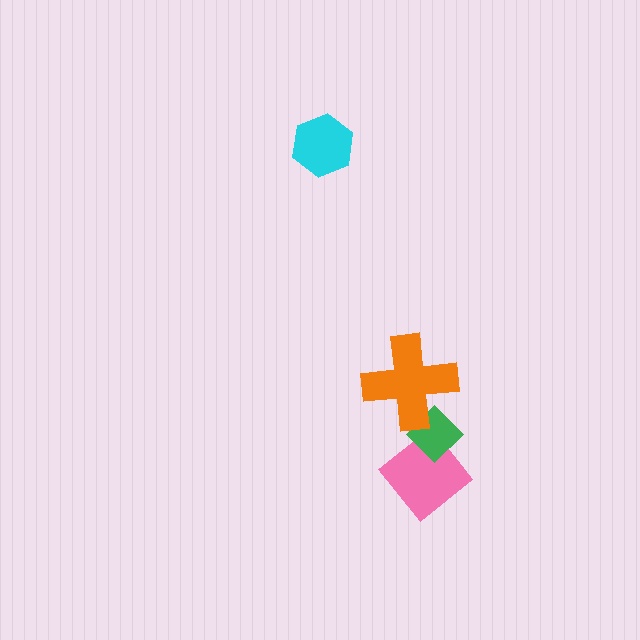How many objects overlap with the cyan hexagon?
0 objects overlap with the cyan hexagon.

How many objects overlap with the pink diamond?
1 object overlaps with the pink diamond.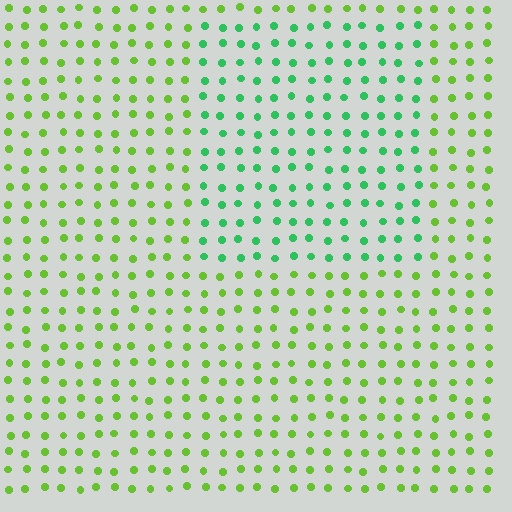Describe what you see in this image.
The image is filled with small lime elements in a uniform arrangement. A rectangle-shaped region is visible where the elements are tinted to a slightly different hue, forming a subtle color boundary.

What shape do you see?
I see a rectangle.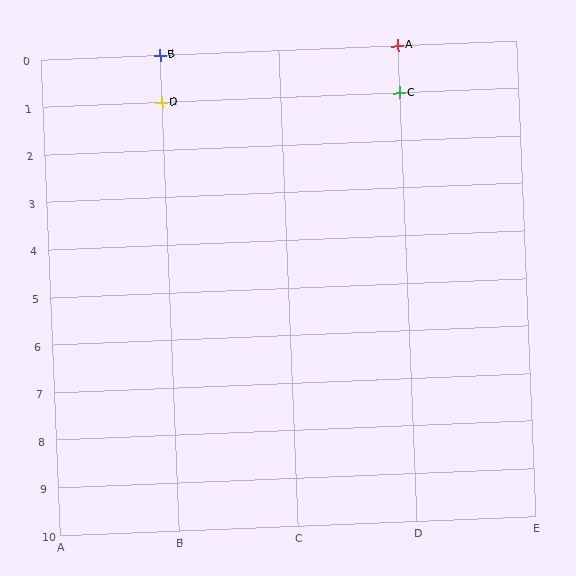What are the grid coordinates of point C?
Point C is at grid coordinates (D, 1).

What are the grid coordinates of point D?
Point D is at grid coordinates (B, 1).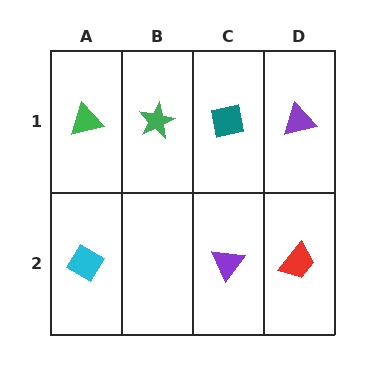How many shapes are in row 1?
4 shapes.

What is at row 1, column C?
A teal square.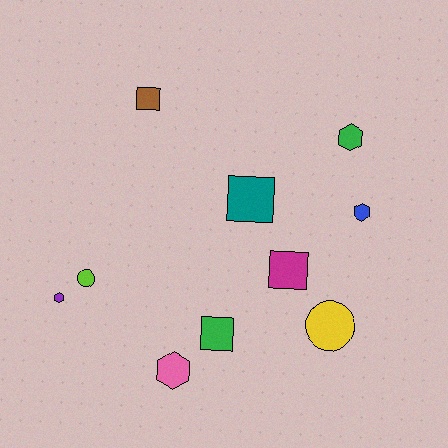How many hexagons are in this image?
There are 4 hexagons.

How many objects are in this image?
There are 10 objects.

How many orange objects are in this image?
There are no orange objects.